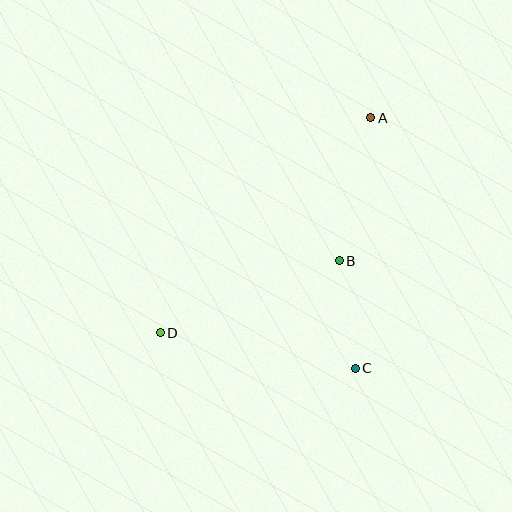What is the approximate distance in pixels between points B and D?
The distance between B and D is approximately 193 pixels.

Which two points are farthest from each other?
Points A and D are farthest from each other.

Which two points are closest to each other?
Points B and C are closest to each other.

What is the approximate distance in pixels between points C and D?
The distance between C and D is approximately 198 pixels.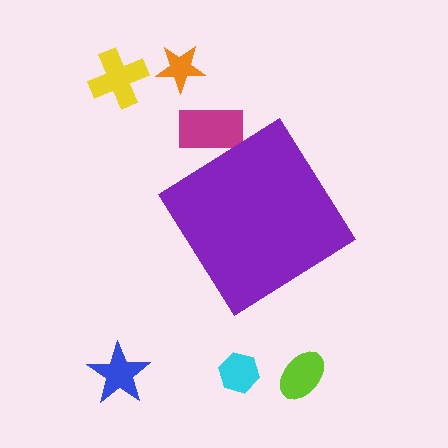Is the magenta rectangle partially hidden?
Yes, the magenta rectangle is partially hidden behind the purple diamond.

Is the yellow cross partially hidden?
No, the yellow cross is fully visible.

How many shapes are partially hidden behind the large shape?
1 shape is partially hidden.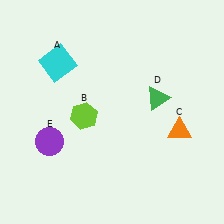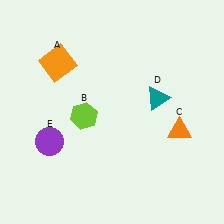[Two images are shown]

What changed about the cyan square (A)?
In Image 1, A is cyan. In Image 2, it changed to orange.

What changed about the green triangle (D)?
In Image 1, D is green. In Image 2, it changed to teal.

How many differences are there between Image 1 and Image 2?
There are 2 differences between the two images.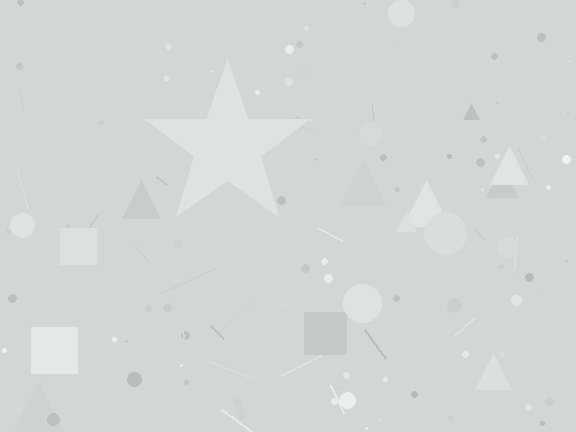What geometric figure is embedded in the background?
A star is embedded in the background.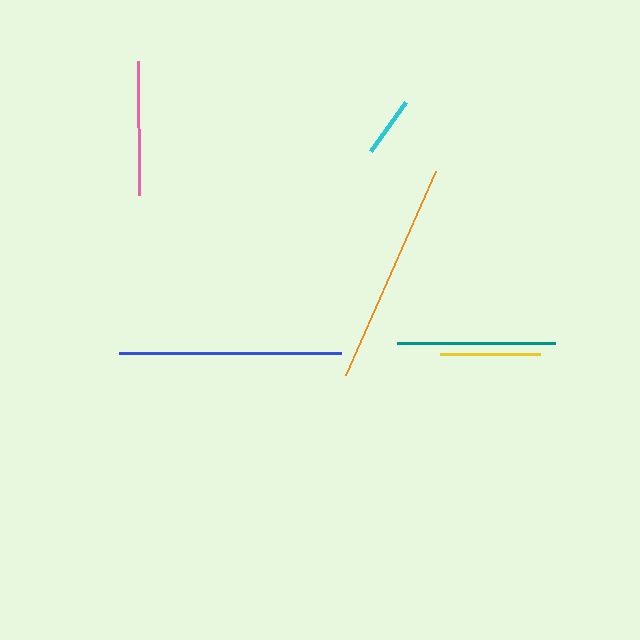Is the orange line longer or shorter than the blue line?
The orange line is longer than the blue line.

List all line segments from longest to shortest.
From longest to shortest: orange, blue, teal, pink, yellow, cyan.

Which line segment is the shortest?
The cyan line is the shortest at approximately 60 pixels.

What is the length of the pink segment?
The pink segment is approximately 134 pixels long.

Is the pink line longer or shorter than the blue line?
The blue line is longer than the pink line.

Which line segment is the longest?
The orange line is the longest at approximately 223 pixels.